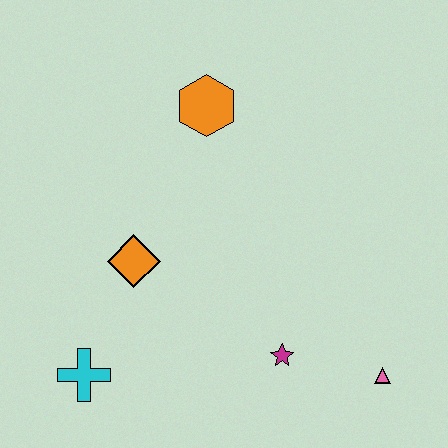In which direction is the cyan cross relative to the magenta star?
The cyan cross is to the left of the magenta star.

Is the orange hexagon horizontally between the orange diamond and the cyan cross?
No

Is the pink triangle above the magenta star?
No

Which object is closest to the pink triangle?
The magenta star is closest to the pink triangle.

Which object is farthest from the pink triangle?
The orange hexagon is farthest from the pink triangle.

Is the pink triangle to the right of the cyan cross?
Yes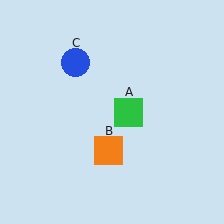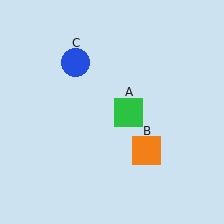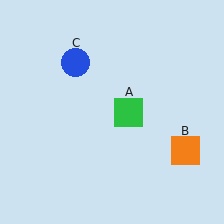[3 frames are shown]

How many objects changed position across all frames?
1 object changed position: orange square (object B).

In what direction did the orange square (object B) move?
The orange square (object B) moved right.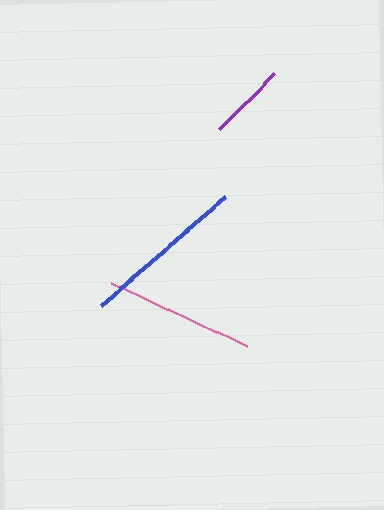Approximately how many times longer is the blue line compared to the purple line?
The blue line is approximately 2.1 times the length of the purple line.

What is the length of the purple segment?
The purple segment is approximately 79 pixels long.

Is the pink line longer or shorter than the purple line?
The pink line is longer than the purple line.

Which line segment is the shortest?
The purple line is the shortest at approximately 79 pixels.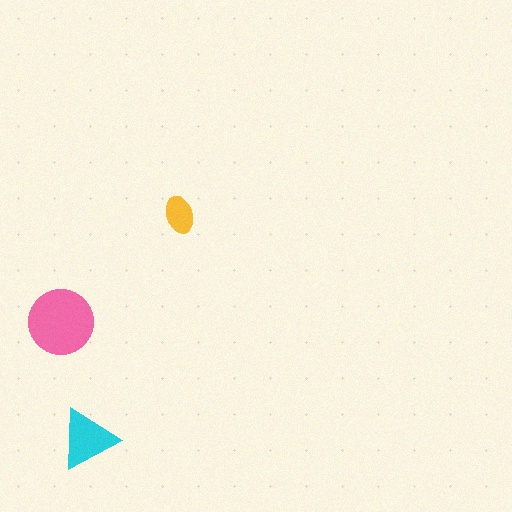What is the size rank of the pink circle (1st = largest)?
1st.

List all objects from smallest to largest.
The yellow ellipse, the cyan triangle, the pink circle.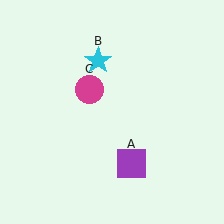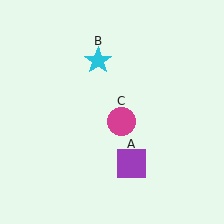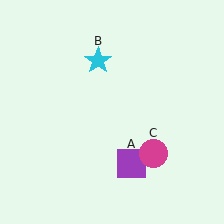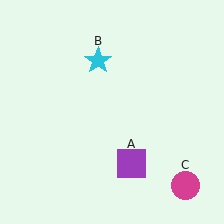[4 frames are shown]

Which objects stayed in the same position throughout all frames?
Purple square (object A) and cyan star (object B) remained stationary.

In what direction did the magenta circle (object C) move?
The magenta circle (object C) moved down and to the right.